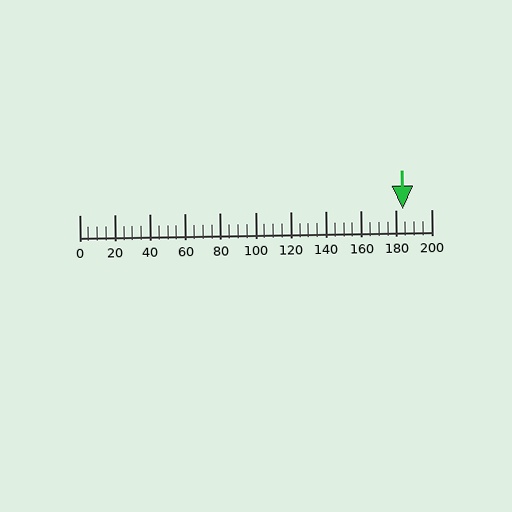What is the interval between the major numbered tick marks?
The major tick marks are spaced 20 units apart.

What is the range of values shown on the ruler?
The ruler shows values from 0 to 200.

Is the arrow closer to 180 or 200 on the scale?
The arrow is closer to 180.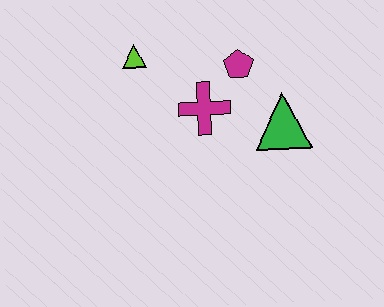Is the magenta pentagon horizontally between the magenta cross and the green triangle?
Yes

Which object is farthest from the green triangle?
The lime triangle is farthest from the green triangle.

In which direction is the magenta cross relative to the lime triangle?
The magenta cross is to the right of the lime triangle.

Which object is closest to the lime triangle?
The magenta cross is closest to the lime triangle.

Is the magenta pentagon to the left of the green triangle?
Yes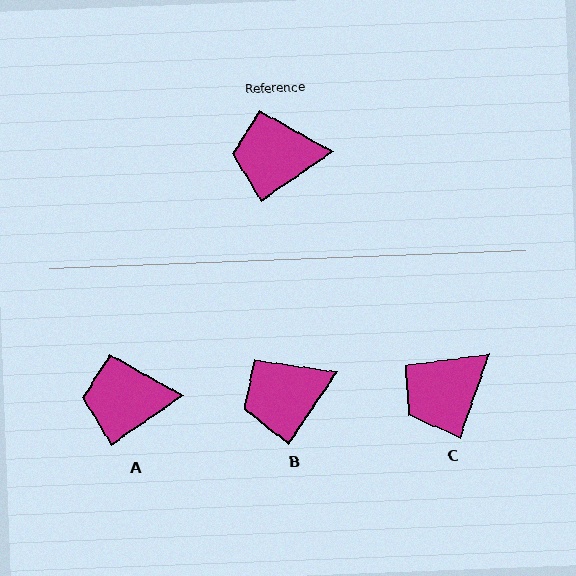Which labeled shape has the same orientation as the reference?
A.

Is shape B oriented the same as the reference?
No, it is off by about 21 degrees.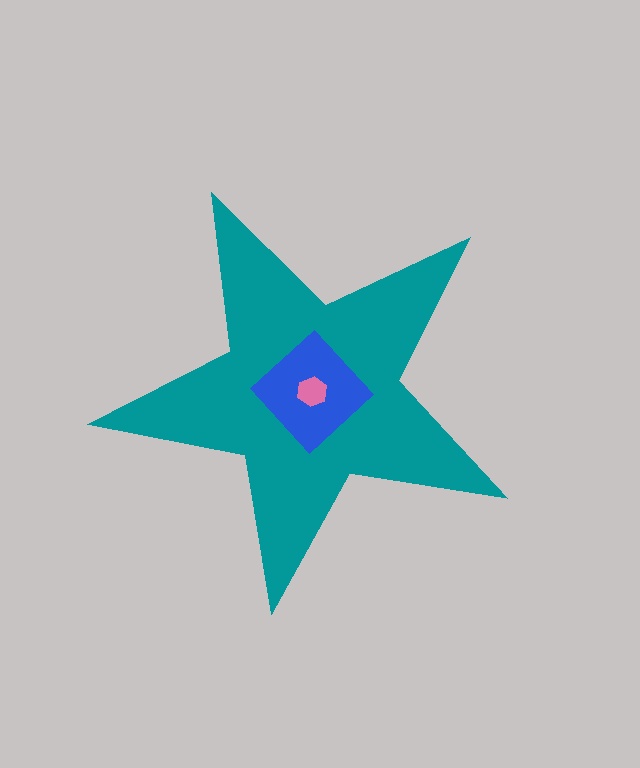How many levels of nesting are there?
3.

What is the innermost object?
The pink hexagon.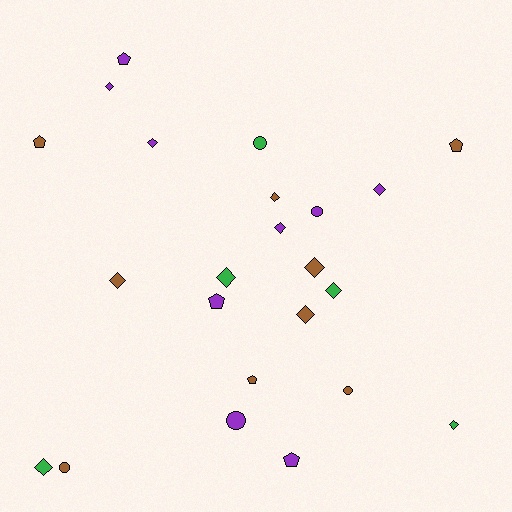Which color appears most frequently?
Purple, with 9 objects.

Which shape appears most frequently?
Diamond, with 12 objects.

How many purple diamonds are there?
There are 4 purple diamonds.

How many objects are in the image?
There are 23 objects.